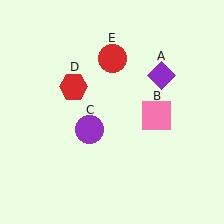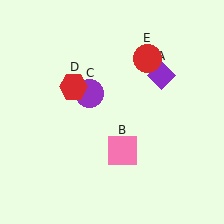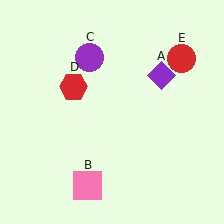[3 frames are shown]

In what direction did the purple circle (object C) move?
The purple circle (object C) moved up.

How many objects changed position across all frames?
3 objects changed position: pink square (object B), purple circle (object C), red circle (object E).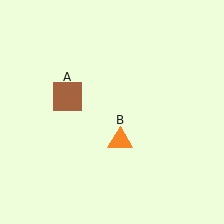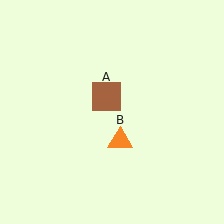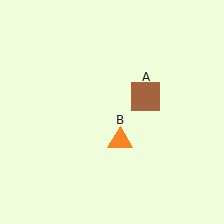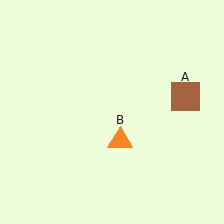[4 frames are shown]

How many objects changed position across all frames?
1 object changed position: brown square (object A).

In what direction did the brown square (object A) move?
The brown square (object A) moved right.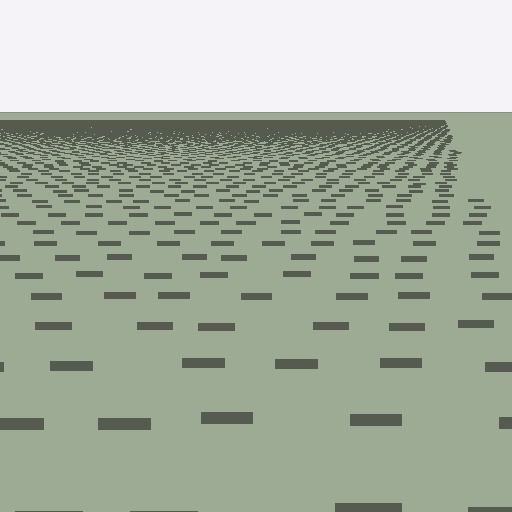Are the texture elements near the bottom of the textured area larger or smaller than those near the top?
Larger. Near the bottom, elements are closer to the viewer and appear at a bigger on-screen size.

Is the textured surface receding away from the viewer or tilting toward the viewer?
The surface is receding away from the viewer. Texture elements get smaller and denser toward the top.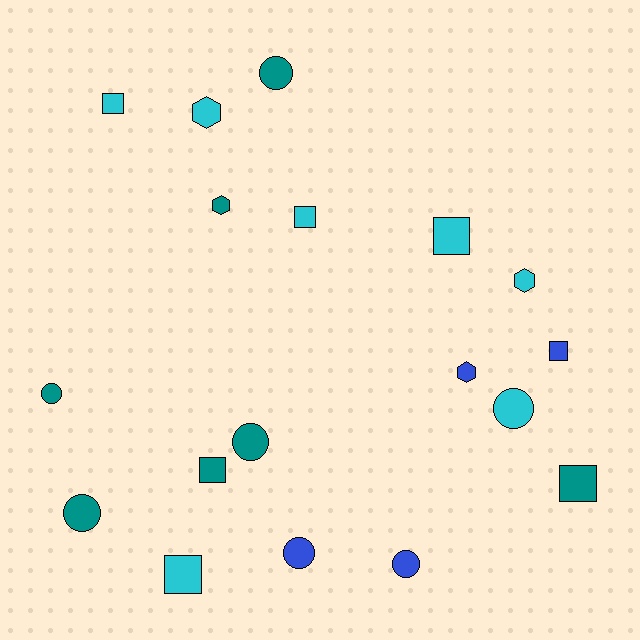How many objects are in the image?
There are 18 objects.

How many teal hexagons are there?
There is 1 teal hexagon.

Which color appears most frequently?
Teal, with 7 objects.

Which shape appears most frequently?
Square, with 7 objects.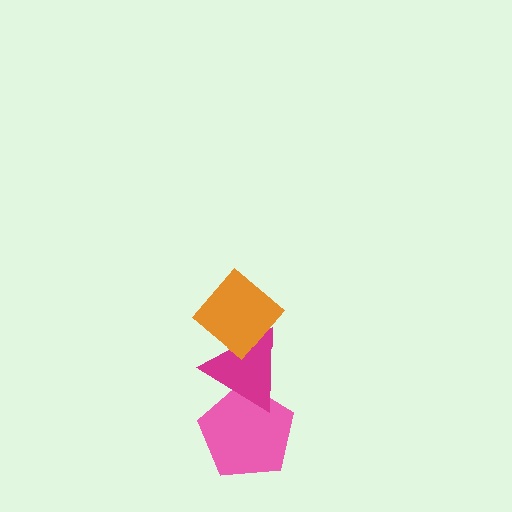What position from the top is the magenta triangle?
The magenta triangle is 2nd from the top.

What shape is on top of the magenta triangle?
The orange diamond is on top of the magenta triangle.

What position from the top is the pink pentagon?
The pink pentagon is 3rd from the top.